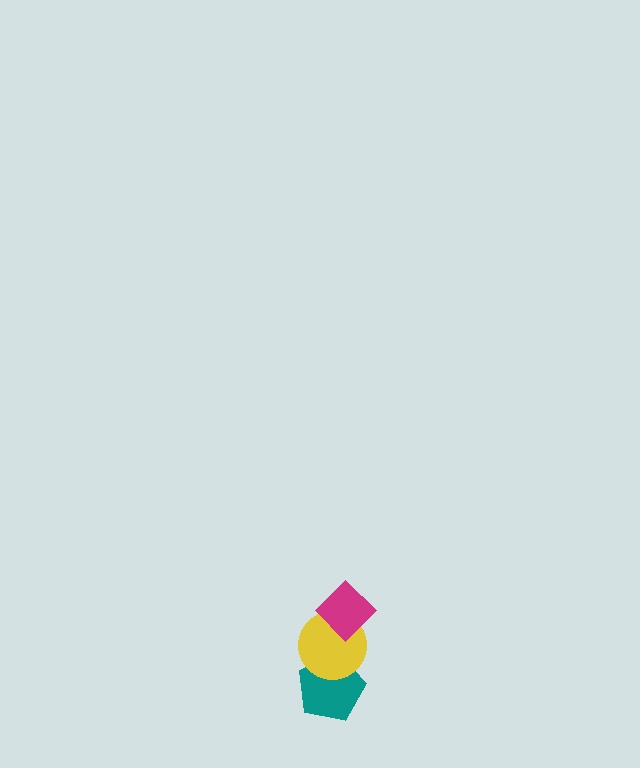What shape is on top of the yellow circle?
The magenta diamond is on top of the yellow circle.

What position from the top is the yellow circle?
The yellow circle is 2nd from the top.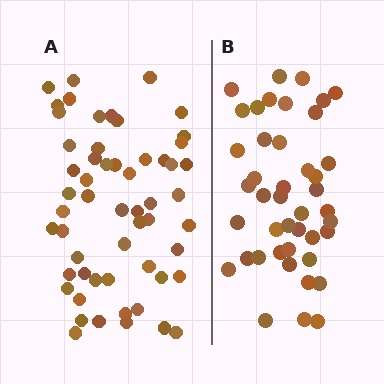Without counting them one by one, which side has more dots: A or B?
Region A (the left region) has more dots.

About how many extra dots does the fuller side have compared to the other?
Region A has approximately 15 more dots than region B.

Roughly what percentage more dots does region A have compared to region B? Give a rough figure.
About 30% more.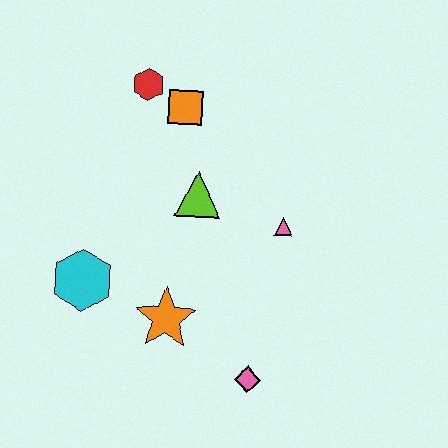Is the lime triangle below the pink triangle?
No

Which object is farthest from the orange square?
The pink diamond is farthest from the orange square.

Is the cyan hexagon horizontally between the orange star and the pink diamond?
No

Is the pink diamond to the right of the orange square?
Yes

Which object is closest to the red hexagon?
The orange square is closest to the red hexagon.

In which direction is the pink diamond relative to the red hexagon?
The pink diamond is below the red hexagon.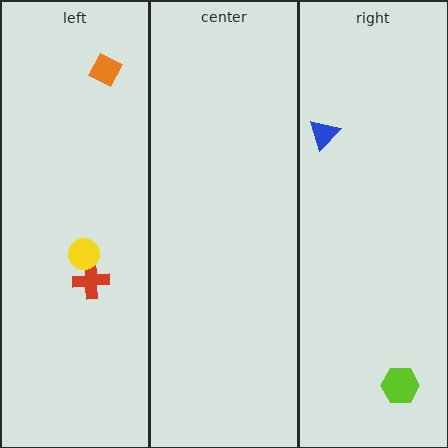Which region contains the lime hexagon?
The right region.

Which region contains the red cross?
The left region.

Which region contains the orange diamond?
The left region.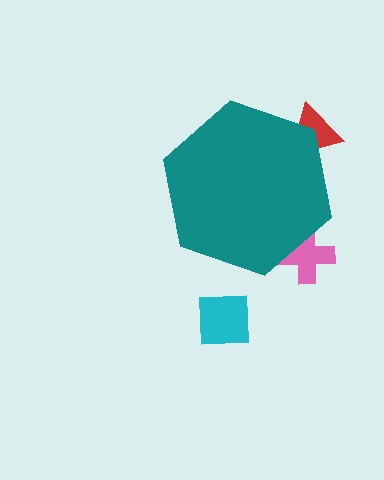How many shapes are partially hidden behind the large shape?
2 shapes are partially hidden.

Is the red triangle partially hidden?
Yes, the red triangle is partially hidden behind the teal hexagon.